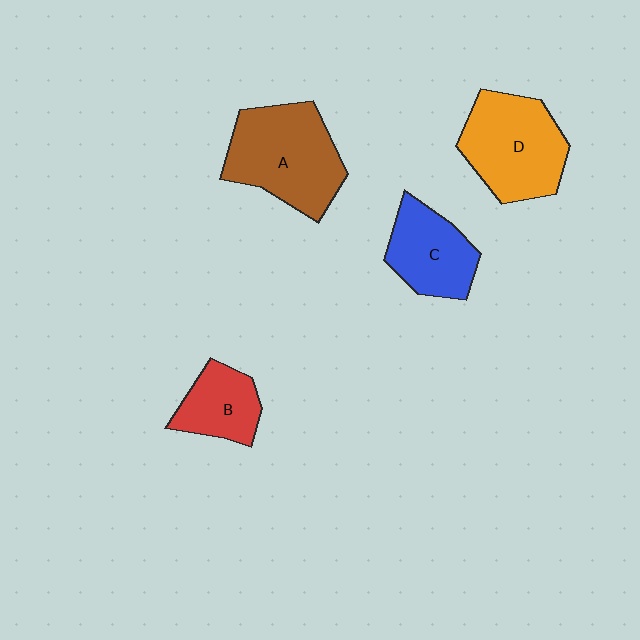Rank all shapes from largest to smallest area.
From largest to smallest: A (brown), D (orange), C (blue), B (red).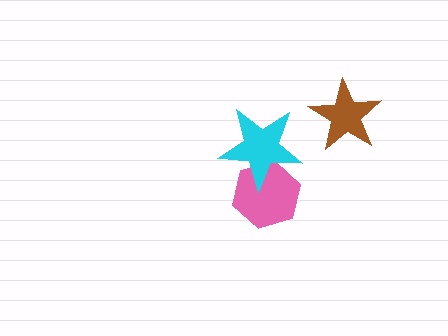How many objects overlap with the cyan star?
1 object overlaps with the cyan star.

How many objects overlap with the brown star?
0 objects overlap with the brown star.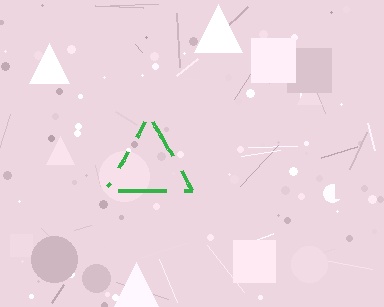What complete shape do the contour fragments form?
The contour fragments form a triangle.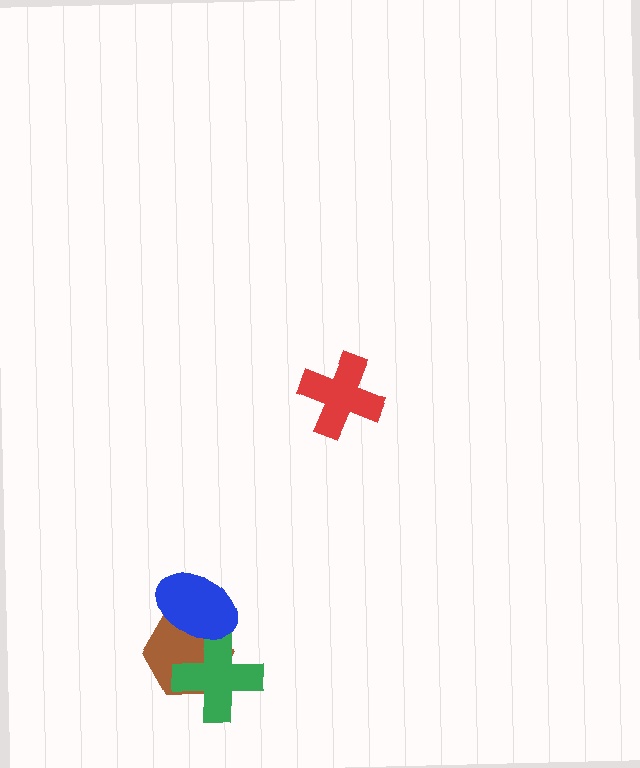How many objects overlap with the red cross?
0 objects overlap with the red cross.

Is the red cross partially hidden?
No, no other shape covers it.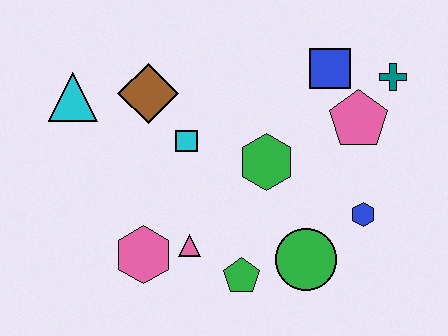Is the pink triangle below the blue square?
Yes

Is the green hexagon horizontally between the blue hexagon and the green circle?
No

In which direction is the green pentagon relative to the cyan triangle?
The green pentagon is below the cyan triangle.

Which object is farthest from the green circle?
The cyan triangle is farthest from the green circle.